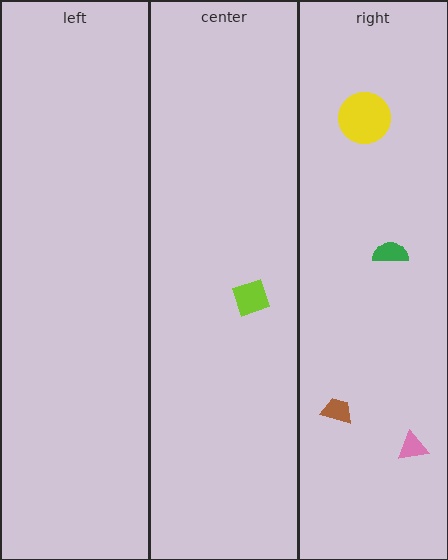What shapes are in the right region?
The brown trapezoid, the pink triangle, the yellow circle, the green semicircle.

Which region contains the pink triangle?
The right region.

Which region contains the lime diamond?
The center region.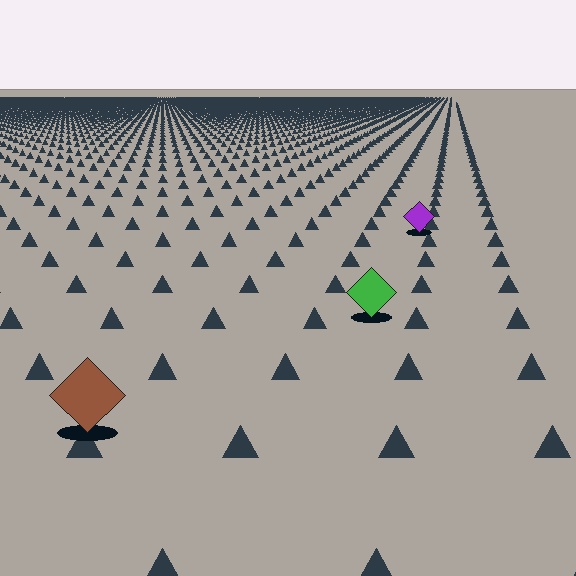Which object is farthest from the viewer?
The purple diamond is farthest from the viewer. It appears smaller and the ground texture around it is denser.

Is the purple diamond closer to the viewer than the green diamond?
No. The green diamond is closer — you can tell from the texture gradient: the ground texture is coarser near it.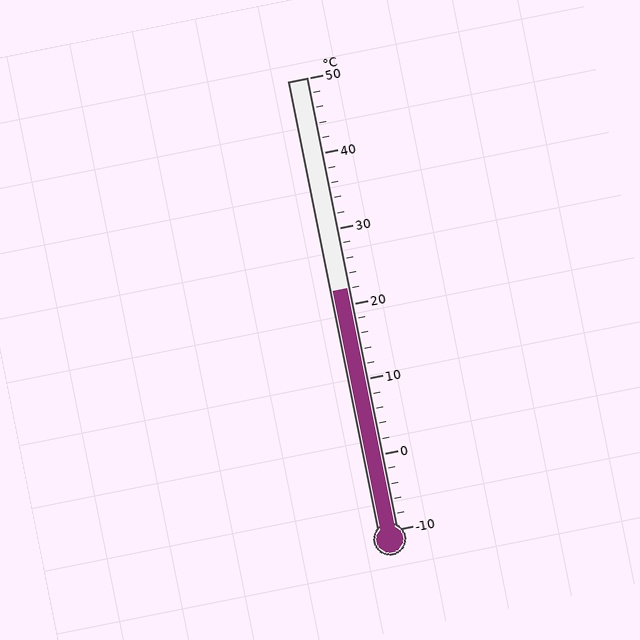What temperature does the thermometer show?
The thermometer shows approximately 22°C.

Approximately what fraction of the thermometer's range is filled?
The thermometer is filled to approximately 55% of its range.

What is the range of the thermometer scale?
The thermometer scale ranges from -10°C to 50°C.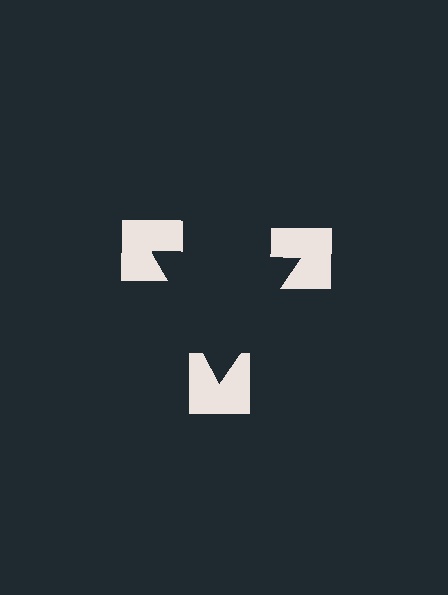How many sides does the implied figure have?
3 sides.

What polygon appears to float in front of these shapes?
An illusory triangle — its edges are inferred from the aligned wedge cuts in the notched squares, not physically drawn.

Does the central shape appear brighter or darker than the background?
It typically appears slightly darker than the background, even though no actual brightness change is drawn.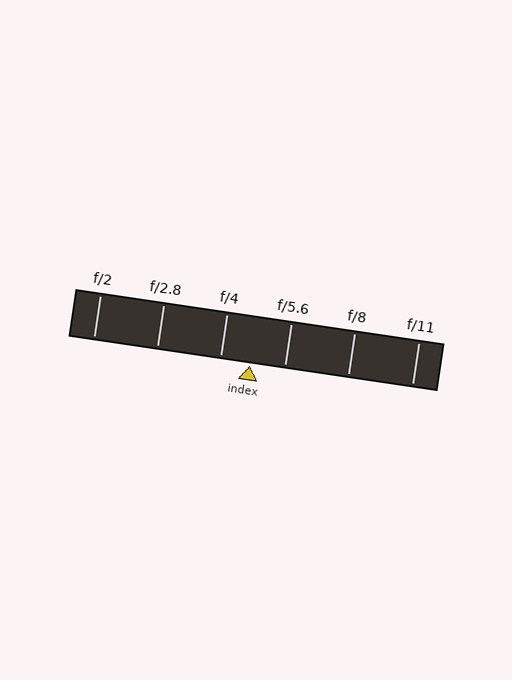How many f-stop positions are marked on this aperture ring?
There are 6 f-stop positions marked.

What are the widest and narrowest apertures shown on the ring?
The widest aperture shown is f/2 and the narrowest is f/11.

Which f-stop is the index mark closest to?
The index mark is closest to f/4.